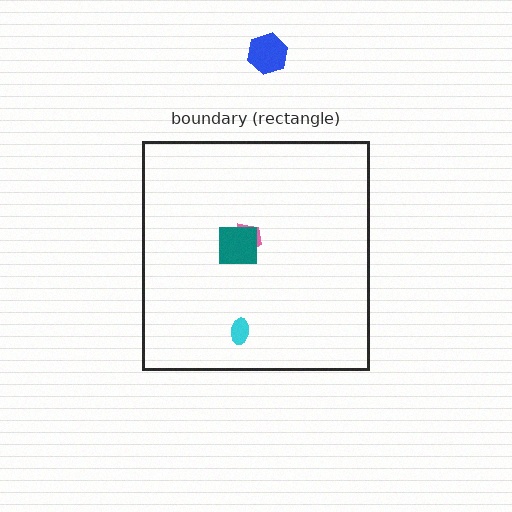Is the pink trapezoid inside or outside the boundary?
Inside.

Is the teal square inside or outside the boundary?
Inside.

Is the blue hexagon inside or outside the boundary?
Outside.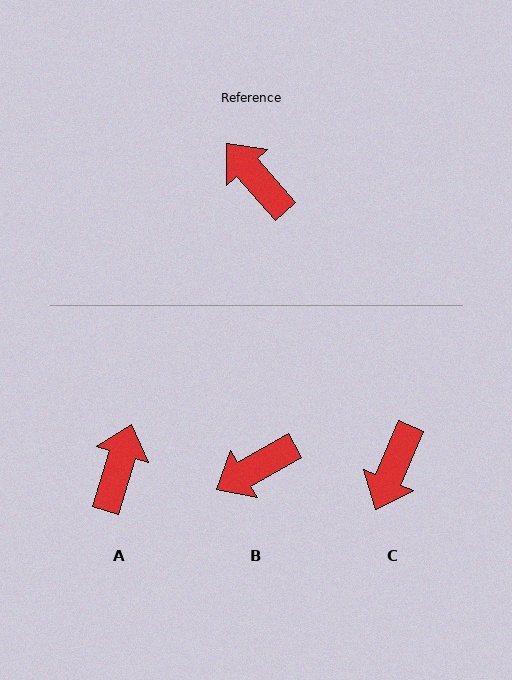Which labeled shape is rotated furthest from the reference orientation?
C, about 116 degrees away.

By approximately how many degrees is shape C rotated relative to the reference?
Approximately 116 degrees counter-clockwise.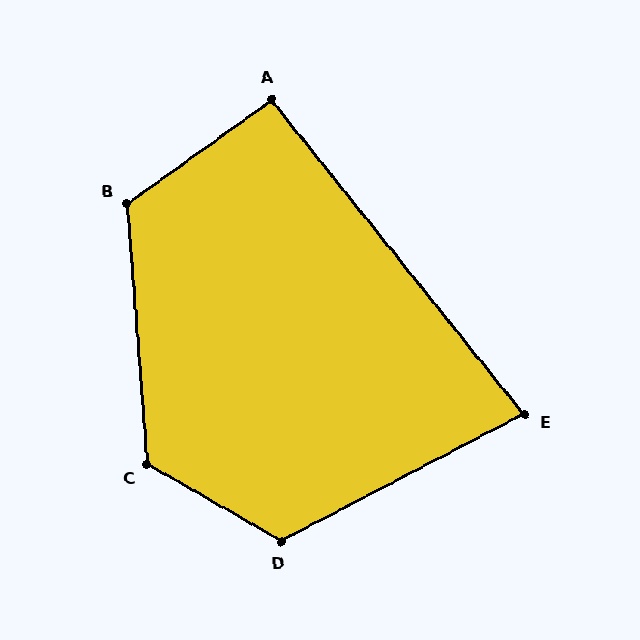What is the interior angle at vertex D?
Approximately 122 degrees (obtuse).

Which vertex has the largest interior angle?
C, at approximately 124 degrees.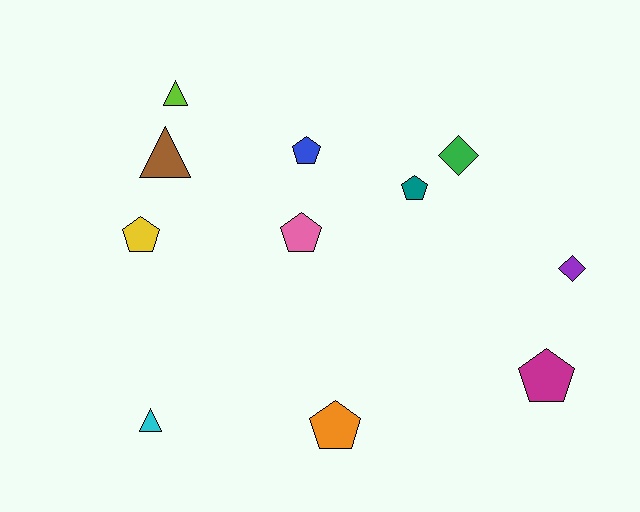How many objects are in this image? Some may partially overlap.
There are 11 objects.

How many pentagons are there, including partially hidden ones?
There are 6 pentagons.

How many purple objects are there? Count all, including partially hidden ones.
There is 1 purple object.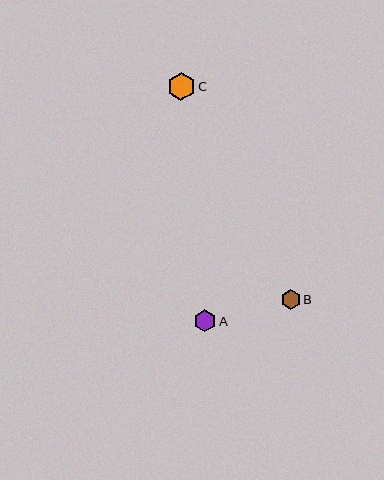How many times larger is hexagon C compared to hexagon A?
Hexagon C is approximately 1.3 times the size of hexagon A.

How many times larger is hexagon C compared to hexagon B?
Hexagon C is approximately 1.4 times the size of hexagon B.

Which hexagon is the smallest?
Hexagon B is the smallest with a size of approximately 20 pixels.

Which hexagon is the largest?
Hexagon C is the largest with a size of approximately 28 pixels.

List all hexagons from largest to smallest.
From largest to smallest: C, A, B.